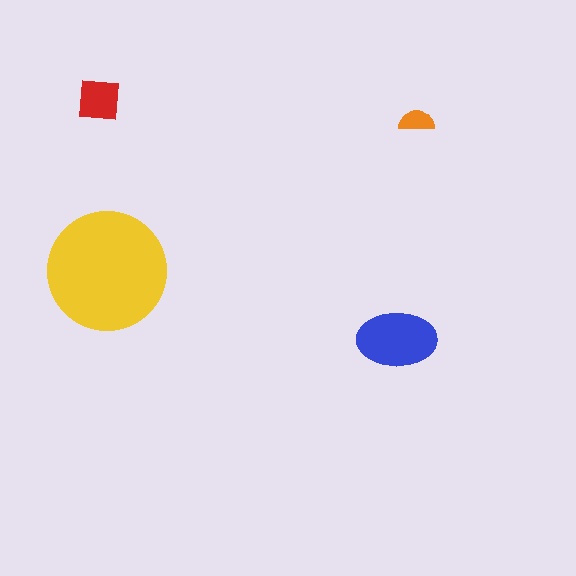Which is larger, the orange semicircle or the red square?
The red square.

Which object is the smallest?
The orange semicircle.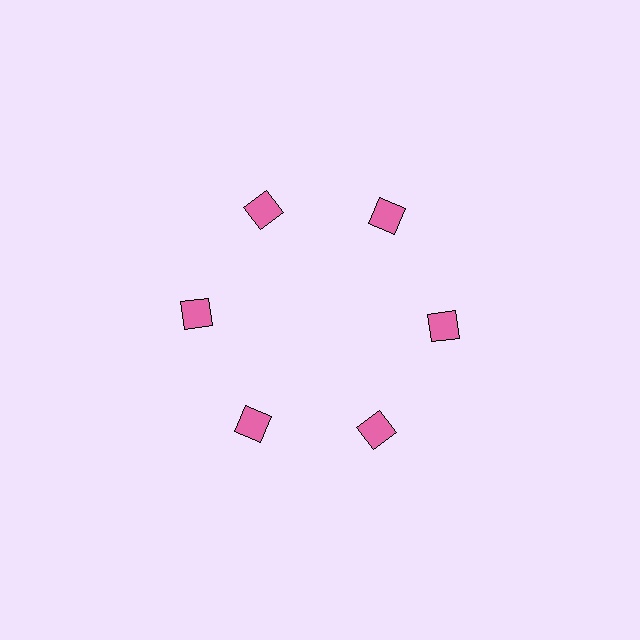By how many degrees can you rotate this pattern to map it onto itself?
The pattern maps onto itself every 60 degrees of rotation.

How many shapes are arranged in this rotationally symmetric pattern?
There are 6 shapes, arranged in 6 groups of 1.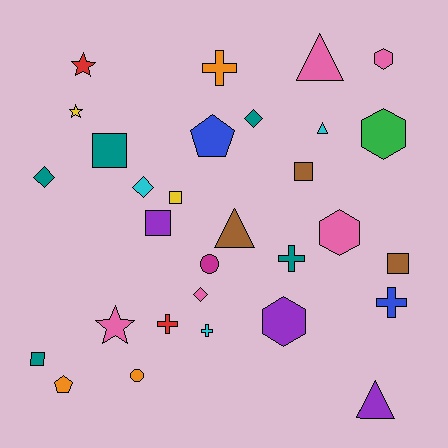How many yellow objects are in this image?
There are 2 yellow objects.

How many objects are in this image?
There are 30 objects.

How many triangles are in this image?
There are 4 triangles.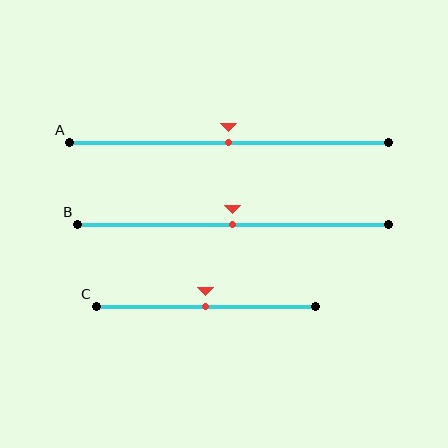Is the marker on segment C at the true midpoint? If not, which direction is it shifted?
Yes, the marker on segment C is at the true midpoint.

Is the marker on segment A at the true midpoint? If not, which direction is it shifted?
Yes, the marker on segment A is at the true midpoint.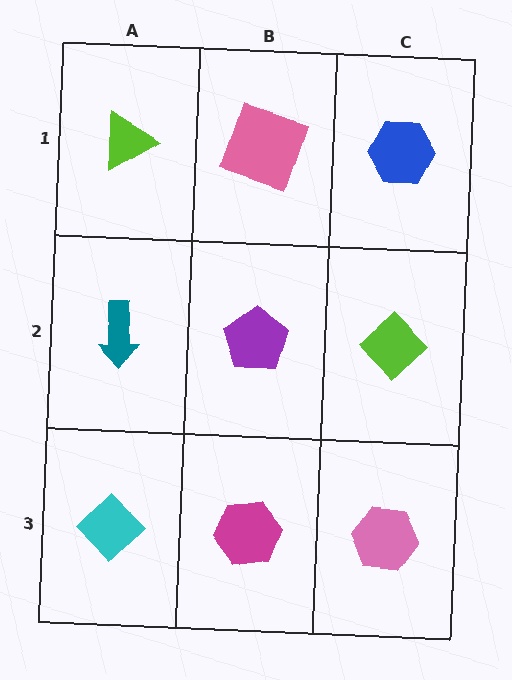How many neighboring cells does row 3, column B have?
3.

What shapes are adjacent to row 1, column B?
A purple pentagon (row 2, column B), a lime triangle (row 1, column A), a blue hexagon (row 1, column C).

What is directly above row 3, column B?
A purple pentagon.